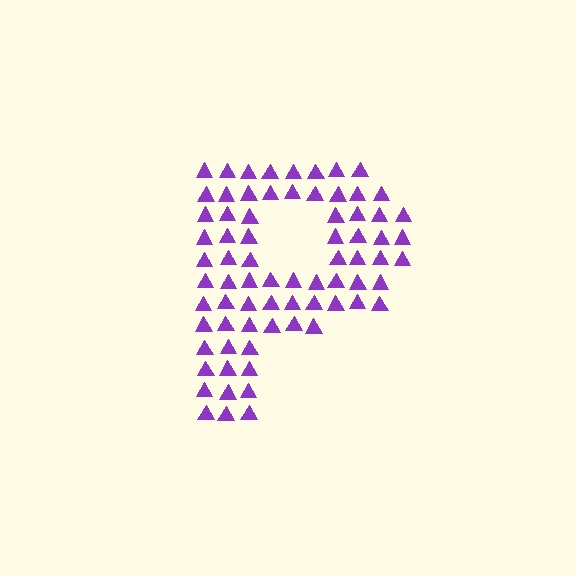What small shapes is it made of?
It is made of small triangles.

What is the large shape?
The large shape is the letter P.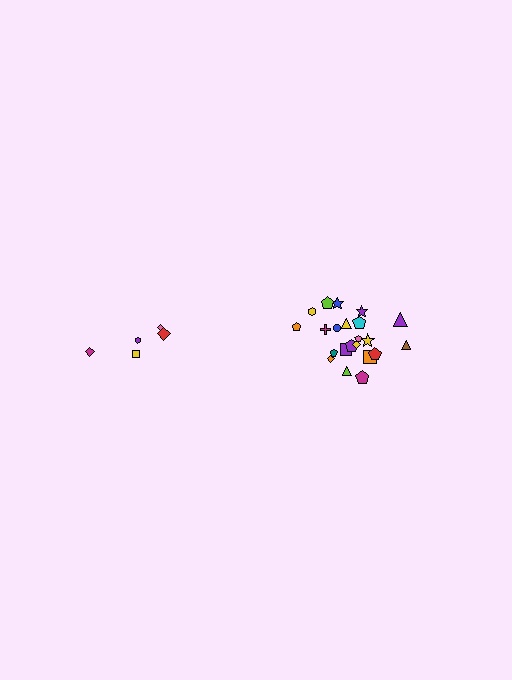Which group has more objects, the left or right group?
The right group.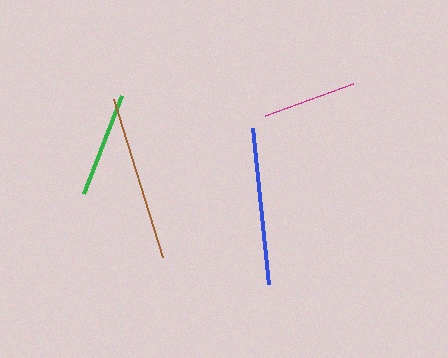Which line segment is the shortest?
The magenta line is the shortest at approximately 94 pixels.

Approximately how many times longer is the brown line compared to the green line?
The brown line is approximately 1.6 times the length of the green line.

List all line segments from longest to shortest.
From longest to shortest: brown, blue, green, magenta.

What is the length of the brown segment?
The brown segment is approximately 165 pixels long.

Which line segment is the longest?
The brown line is the longest at approximately 165 pixels.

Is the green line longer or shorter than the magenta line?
The green line is longer than the magenta line.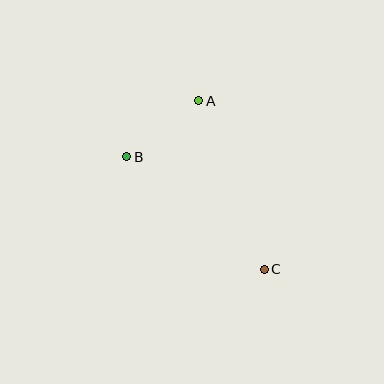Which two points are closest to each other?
Points A and B are closest to each other.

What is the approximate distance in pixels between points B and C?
The distance between B and C is approximately 177 pixels.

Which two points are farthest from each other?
Points A and C are farthest from each other.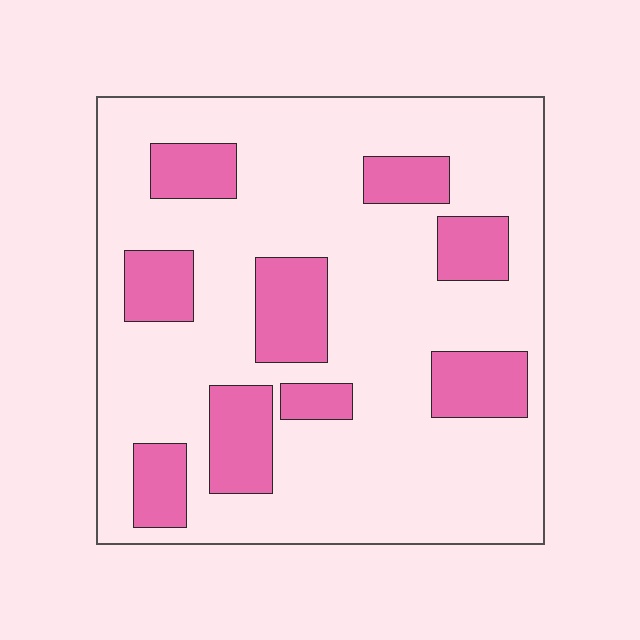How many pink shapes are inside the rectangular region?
9.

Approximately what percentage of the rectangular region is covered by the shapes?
Approximately 25%.